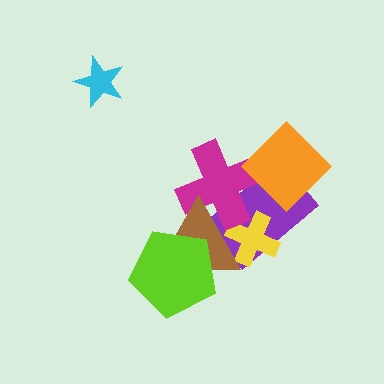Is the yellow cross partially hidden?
Yes, it is partially covered by another shape.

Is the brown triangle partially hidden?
Yes, it is partially covered by another shape.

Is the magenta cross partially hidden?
Yes, it is partially covered by another shape.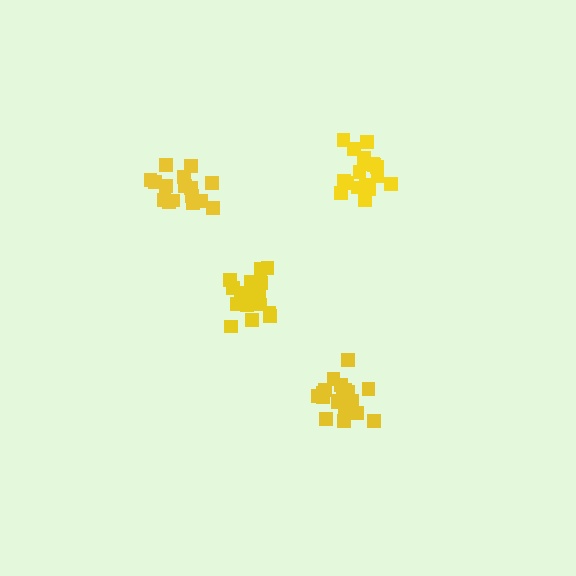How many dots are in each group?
Group 1: 19 dots, Group 2: 16 dots, Group 3: 21 dots, Group 4: 17 dots (73 total).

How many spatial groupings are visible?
There are 4 spatial groupings.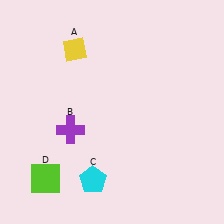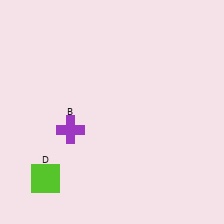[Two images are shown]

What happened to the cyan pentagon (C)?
The cyan pentagon (C) was removed in Image 2. It was in the bottom-left area of Image 1.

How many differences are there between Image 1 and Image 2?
There are 2 differences between the two images.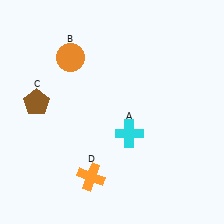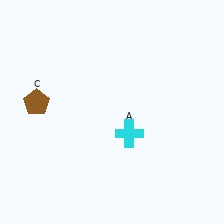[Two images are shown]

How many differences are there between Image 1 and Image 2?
There are 2 differences between the two images.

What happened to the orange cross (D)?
The orange cross (D) was removed in Image 2. It was in the bottom-left area of Image 1.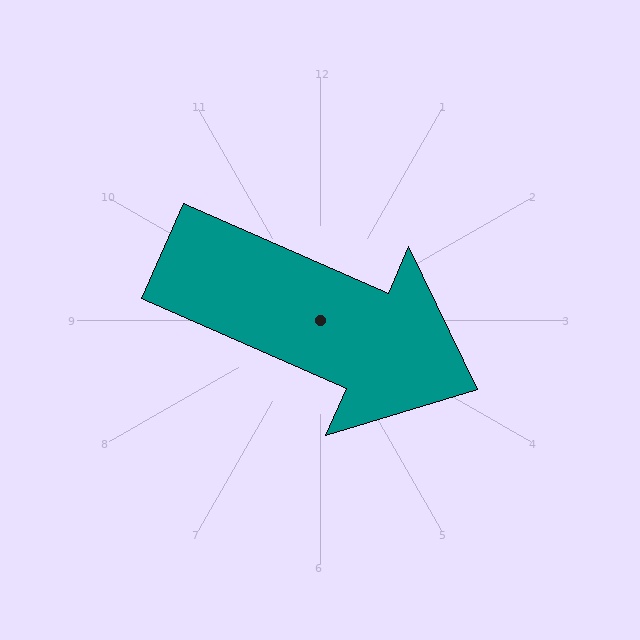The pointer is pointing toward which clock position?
Roughly 4 o'clock.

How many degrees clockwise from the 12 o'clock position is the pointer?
Approximately 114 degrees.